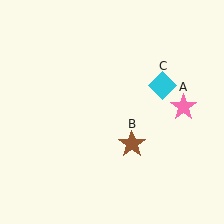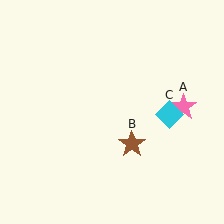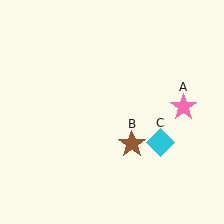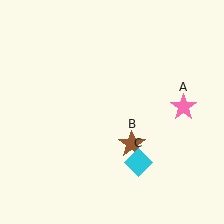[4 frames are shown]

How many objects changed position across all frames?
1 object changed position: cyan diamond (object C).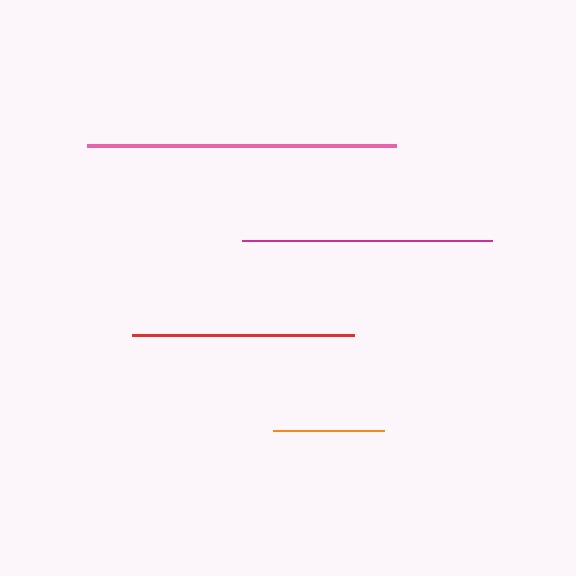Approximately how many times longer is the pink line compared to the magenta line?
The pink line is approximately 1.2 times the length of the magenta line.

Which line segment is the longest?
The pink line is the longest at approximately 309 pixels.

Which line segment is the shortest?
The orange line is the shortest at approximately 111 pixels.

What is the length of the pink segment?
The pink segment is approximately 309 pixels long.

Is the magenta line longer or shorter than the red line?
The magenta line is longer than the red line.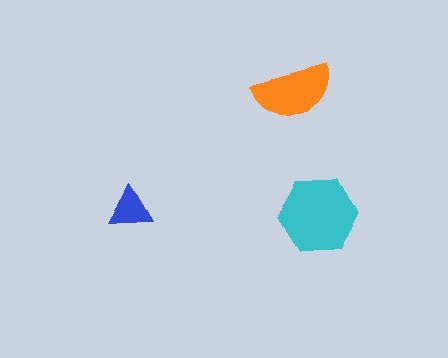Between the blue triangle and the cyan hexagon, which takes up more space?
The cyan hexagon.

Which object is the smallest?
The blue triangle.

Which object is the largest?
The cyan hexagon.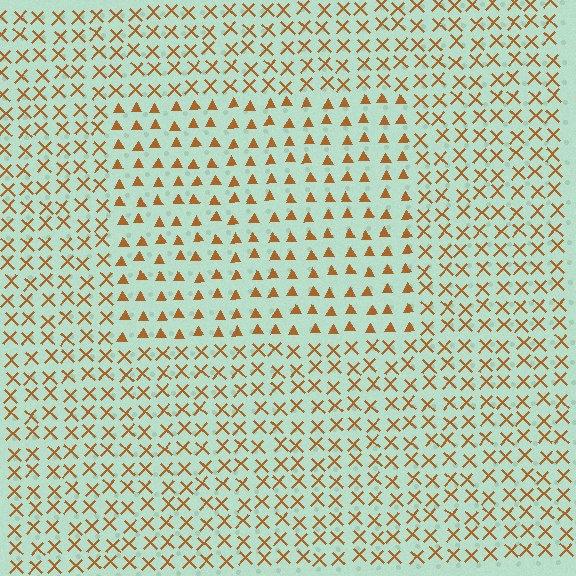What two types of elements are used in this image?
The image uses triangles inside the rectangle region and X marks outside it.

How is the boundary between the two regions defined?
The boundary is defined by a change in element shape: triangles inside vs. X marks outside. All elements share the same color and spacing.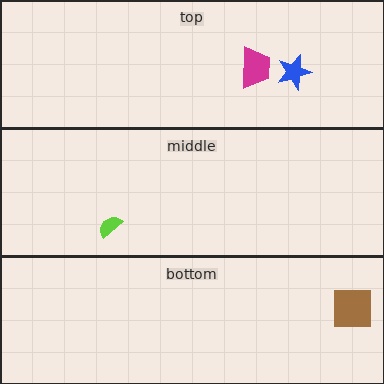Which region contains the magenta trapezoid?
The top region.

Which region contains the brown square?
The bottom region.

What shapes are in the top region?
The blue star, the magenta trapezoid.